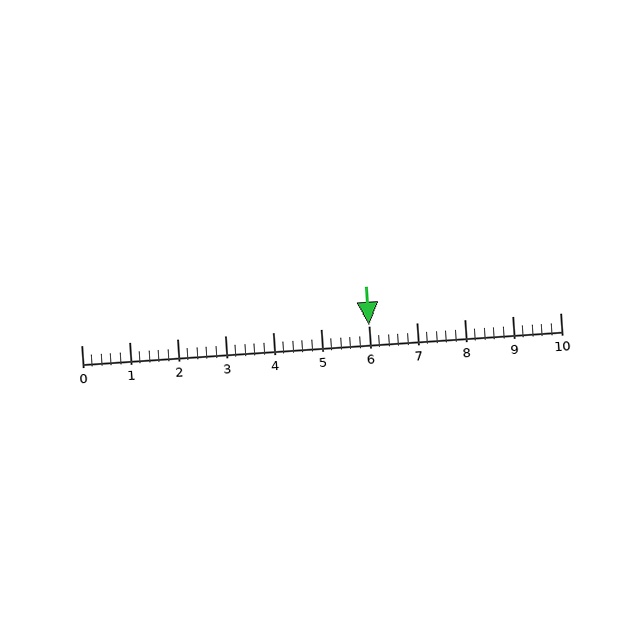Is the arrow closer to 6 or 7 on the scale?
The arrow is closer to 6.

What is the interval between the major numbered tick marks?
The major tick marks are spaced 1 units apart.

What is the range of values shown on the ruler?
The ruler shows values from 0 to 10.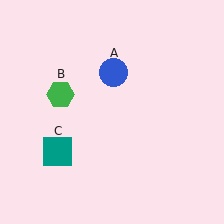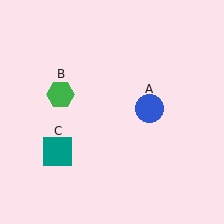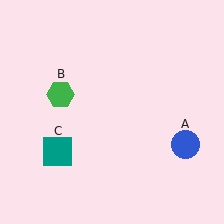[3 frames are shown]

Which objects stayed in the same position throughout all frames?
Green hexagon (object B) and teal square (object C) remained stationary.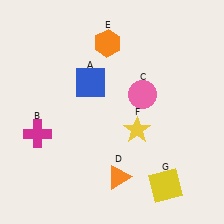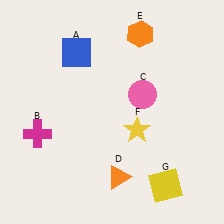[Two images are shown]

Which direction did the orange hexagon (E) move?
The orange hexagon (E) moved right.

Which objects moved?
The objects that moved are: the blue square (A), the orange hexagon (E).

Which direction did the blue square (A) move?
The blue square (A) moved up.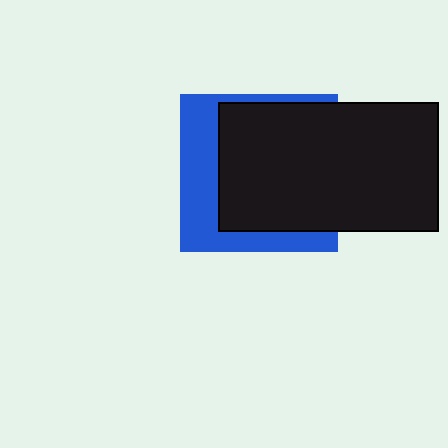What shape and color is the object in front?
The object in front is a black rectangle.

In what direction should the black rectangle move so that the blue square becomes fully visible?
The black rectangle should move right. That is the shortest direction to clear the overlap and leave the blue square fully visible.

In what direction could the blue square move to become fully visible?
The blue square could move left. That would shift it out from behind the black rectangle entirely.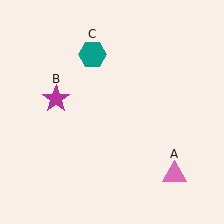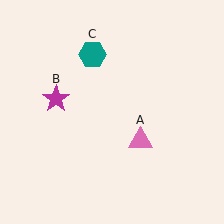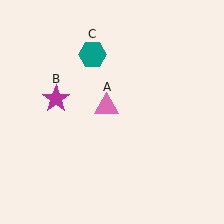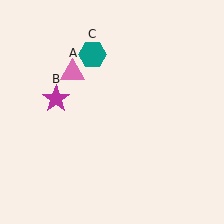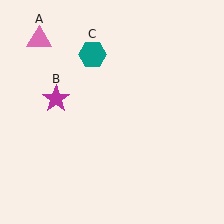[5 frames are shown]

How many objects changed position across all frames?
1 object changed position: pink triangle (object A).